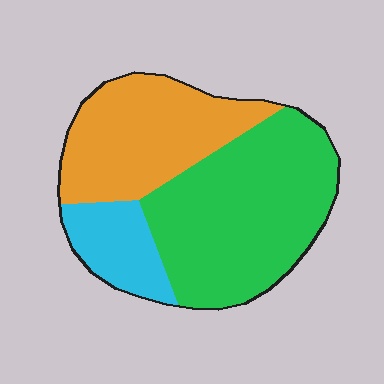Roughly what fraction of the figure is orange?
Orange takes up between a third and a half of the figure.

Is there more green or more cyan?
Green.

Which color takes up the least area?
Cyan, at roughly 15%.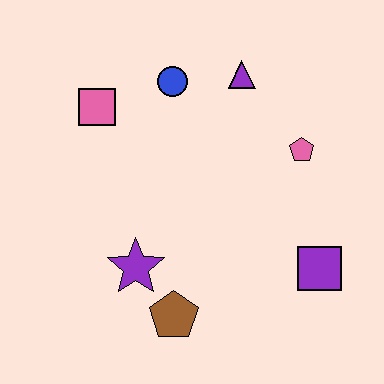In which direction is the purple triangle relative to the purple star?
The purple triangle is above the purple star.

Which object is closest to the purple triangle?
The blue circle is closest to the purple triangle.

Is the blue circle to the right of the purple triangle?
No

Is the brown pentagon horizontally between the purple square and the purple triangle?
No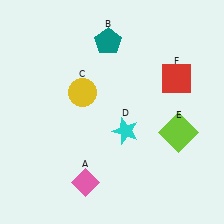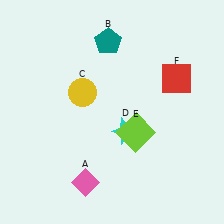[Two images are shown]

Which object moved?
The lime square (E) moved left.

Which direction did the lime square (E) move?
The lime square (E) moved left.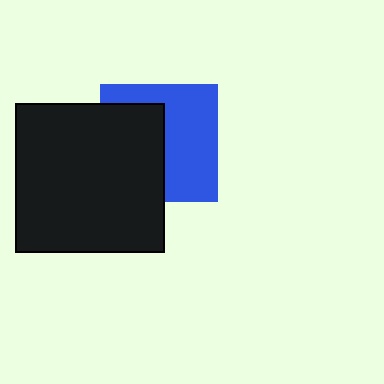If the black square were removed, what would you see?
You would see the complete blue square.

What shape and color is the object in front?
The object in front is a black square.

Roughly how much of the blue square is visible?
About half of it is visible (roughly 54%).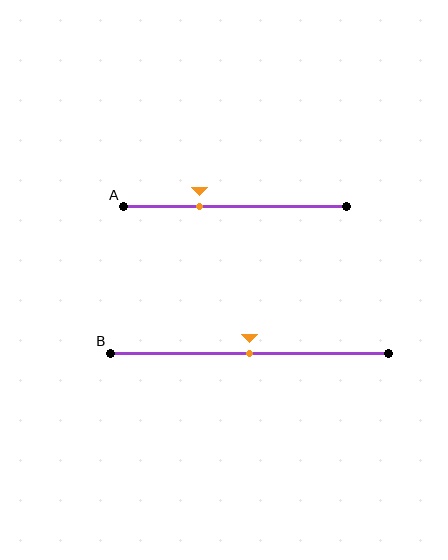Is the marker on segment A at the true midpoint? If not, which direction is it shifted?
No, the marker on segment A is shifted to the left by about 16% of the segment length.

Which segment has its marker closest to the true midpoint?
Segment B has its marker closest to the true midpoint.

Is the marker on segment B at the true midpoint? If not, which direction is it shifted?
Yes, the marker on segment B is at the true midpoint.